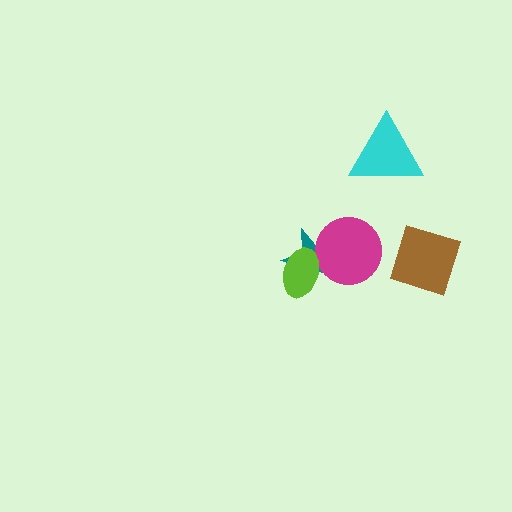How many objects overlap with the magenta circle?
2 objects overlap with the magenta circle.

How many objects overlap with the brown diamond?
0 objects overlap with the brown diamond.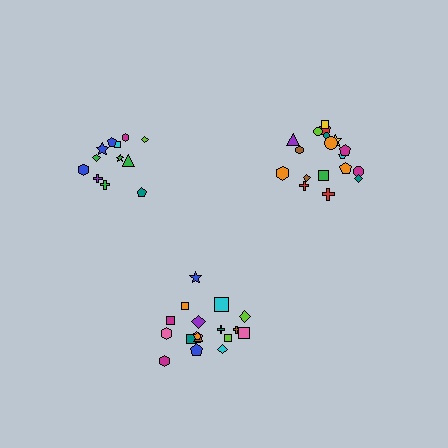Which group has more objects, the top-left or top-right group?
The top-right group.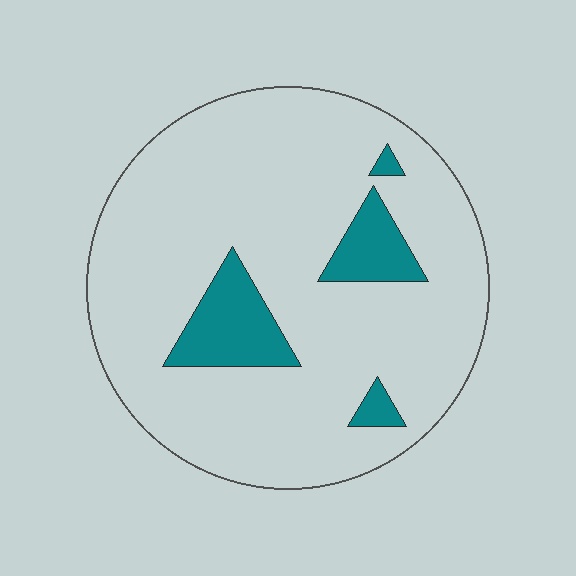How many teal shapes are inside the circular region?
4.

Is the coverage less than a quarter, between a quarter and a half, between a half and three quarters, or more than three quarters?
Less than a quarter.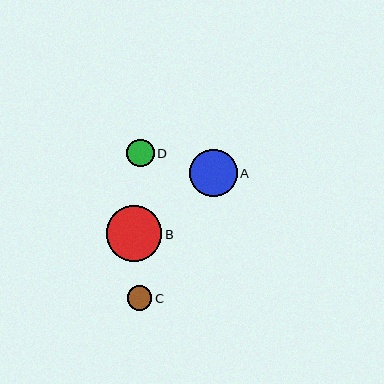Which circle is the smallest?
Circle C is the smallest with a size of approximately 25 pixels.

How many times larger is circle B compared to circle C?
Circle B is approximately 2.3 times the size of circle C.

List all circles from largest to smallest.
From largest to smallest: B, A, D, C.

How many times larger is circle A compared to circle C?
Circle A is approximately 1.9 times the size of circle C.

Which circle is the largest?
Circle B is the largest with a size of approximately 56 pixels.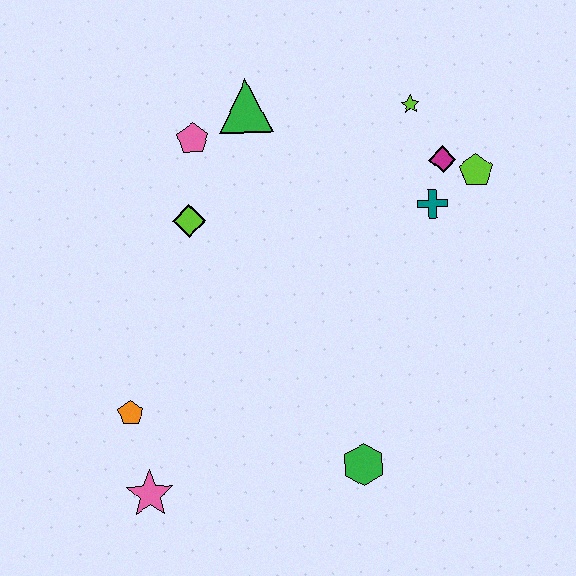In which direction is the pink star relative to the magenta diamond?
The pink star is below the magenta diamond.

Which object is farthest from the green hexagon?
The green triangle is farthest from the green hexagon.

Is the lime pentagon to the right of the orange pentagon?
Yes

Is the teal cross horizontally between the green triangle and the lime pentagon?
Yes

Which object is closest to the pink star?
The orange pentagon is closest to the pink star.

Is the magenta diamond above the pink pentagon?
No